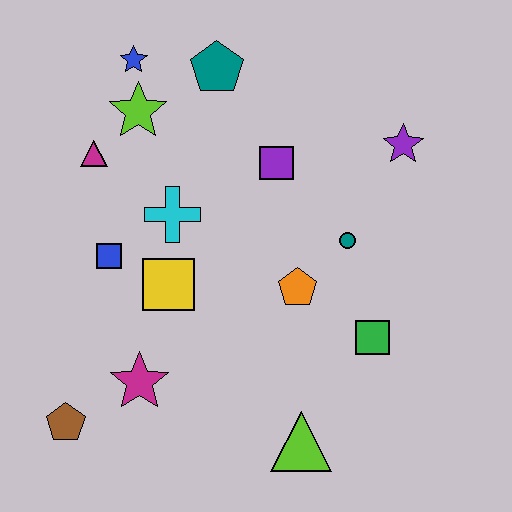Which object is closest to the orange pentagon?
The teal circle is closest to the orange pentagon.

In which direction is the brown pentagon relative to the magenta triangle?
The brown pentagon is below the magenta triangle.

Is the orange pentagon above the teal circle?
No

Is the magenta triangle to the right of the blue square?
No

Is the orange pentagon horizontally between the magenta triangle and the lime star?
No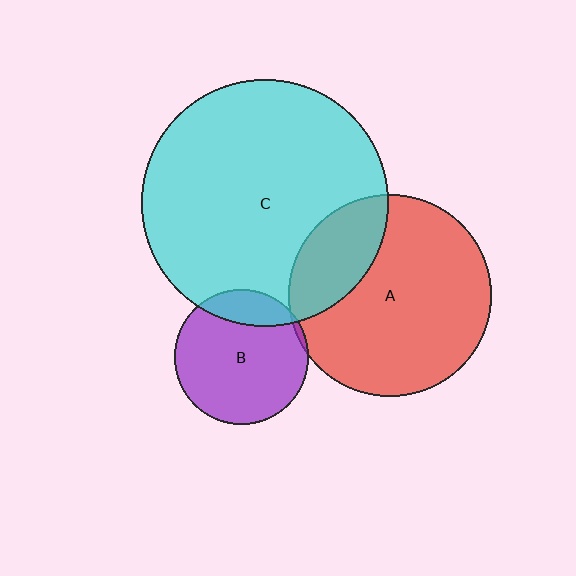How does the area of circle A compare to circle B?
Approximately 2.3 times.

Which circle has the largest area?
Circle C (cyan).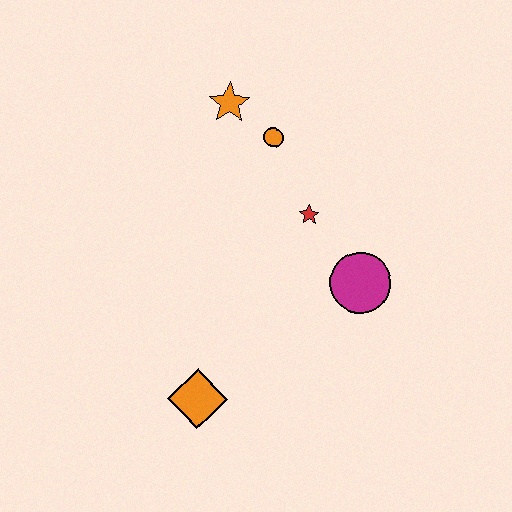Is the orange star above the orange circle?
Yes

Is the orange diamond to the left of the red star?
Yes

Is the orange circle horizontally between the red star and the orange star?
Yes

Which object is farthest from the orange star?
The orange diamond is farthest from the orange star.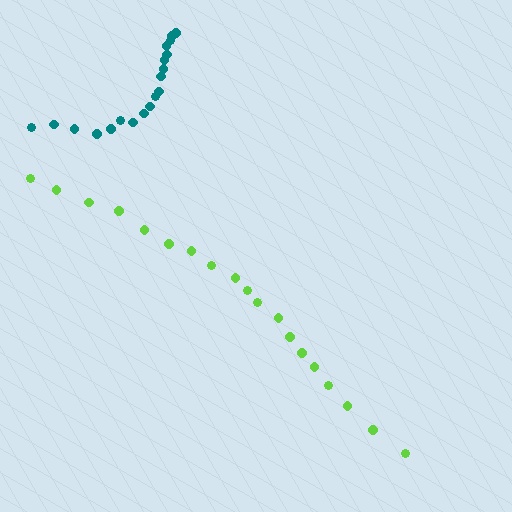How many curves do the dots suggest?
There are 2 distinct paths.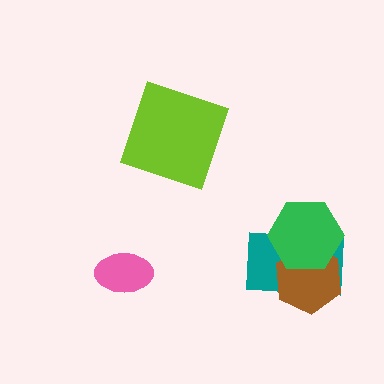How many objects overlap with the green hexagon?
2 objects overlap with the green hexagon.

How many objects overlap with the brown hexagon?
2 objects overlap with the brown hexagon.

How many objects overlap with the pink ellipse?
0 objects overlap with the pink ellipse.